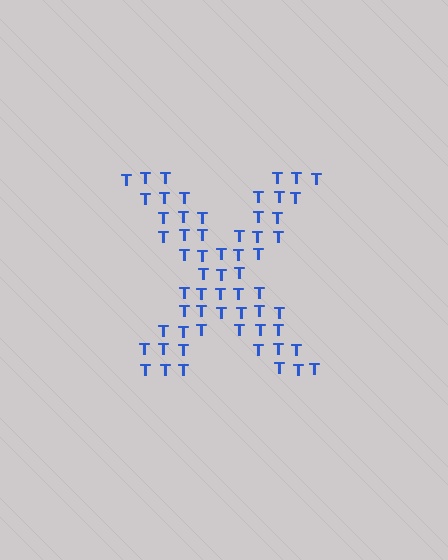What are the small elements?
The small elements are letter T's.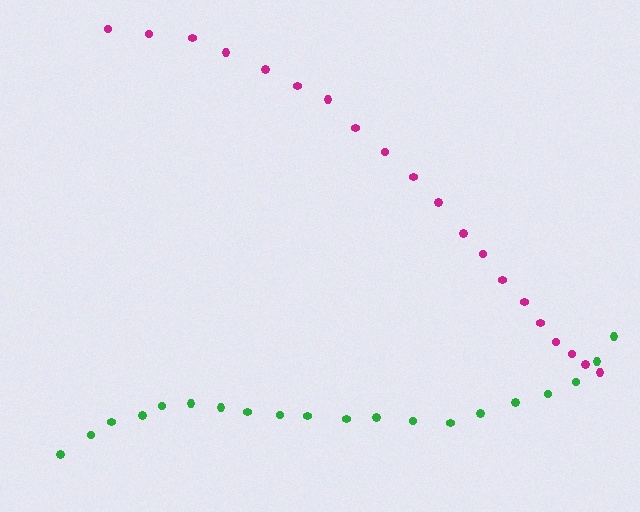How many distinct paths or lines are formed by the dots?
There are 2 distinct paths.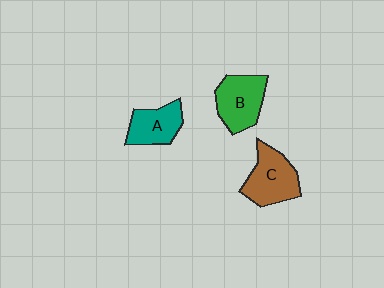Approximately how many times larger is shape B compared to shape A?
Approximately 1.2 times.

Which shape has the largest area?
Shape C (brown).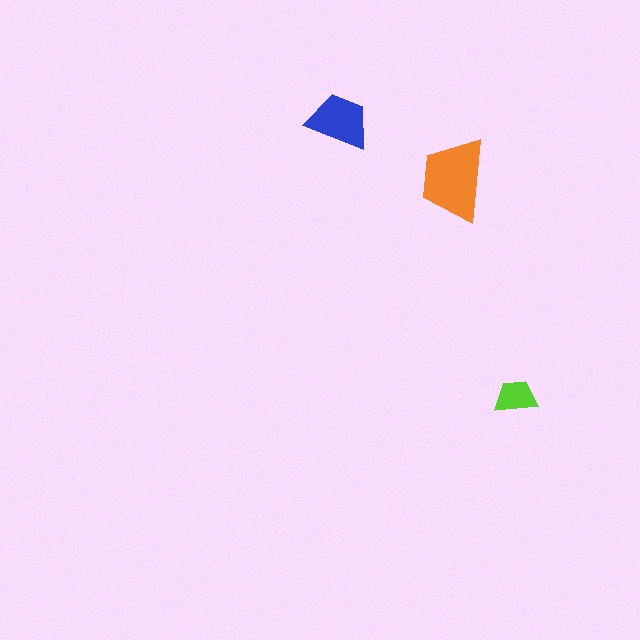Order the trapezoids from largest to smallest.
the orange one, the blue one, the lime one.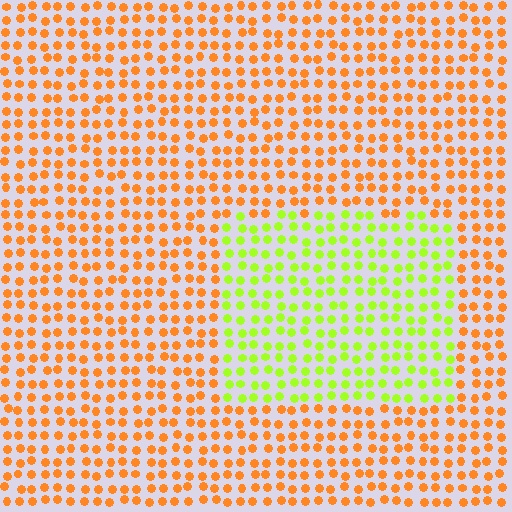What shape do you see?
I see a rectangle.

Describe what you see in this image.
The image is filled with small orange elements in a uniform arrangement. A rectangle-shaped region is visible where the elements are tinted to a slightly different hue, forming a subtle color boundary.